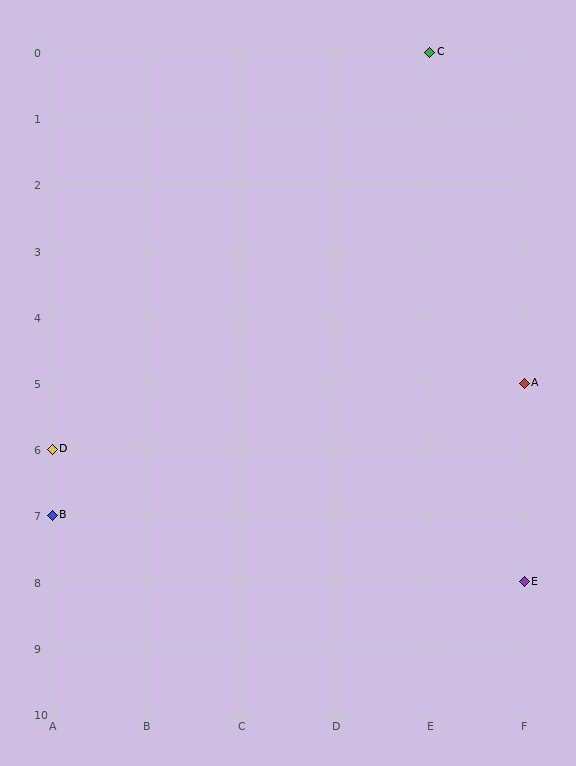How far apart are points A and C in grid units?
Points A and C are 1 column and 5 rows apart (about 5.1 grid units diagonally).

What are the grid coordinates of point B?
Point B is at grid coordinates (A, 7).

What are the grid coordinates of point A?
Point A is at grid coordinates (F, 5).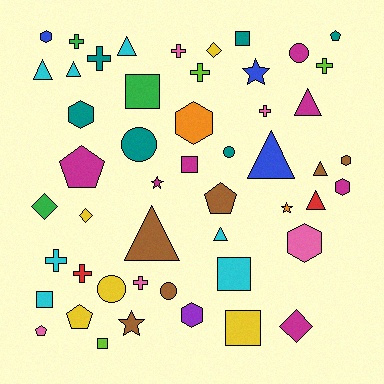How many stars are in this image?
There are 4 stars.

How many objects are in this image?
There are 50 objects.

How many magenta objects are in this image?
There are 7 magenta objects.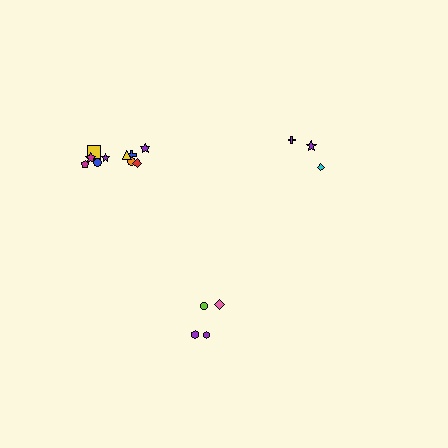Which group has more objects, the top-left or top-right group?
The top-left group.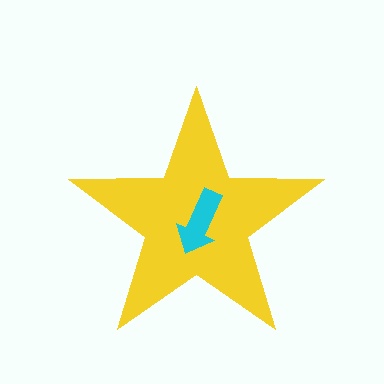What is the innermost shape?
The cyan arrow.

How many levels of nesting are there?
2.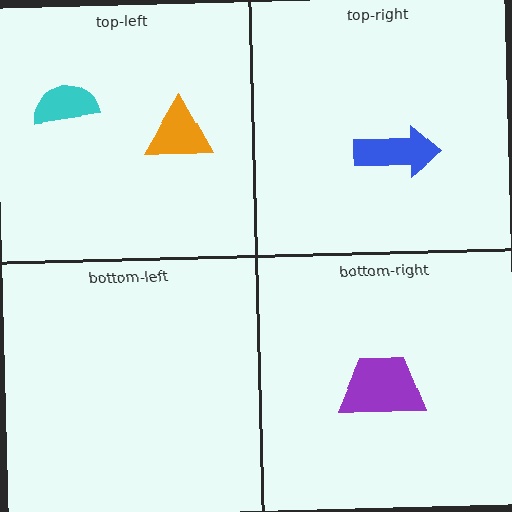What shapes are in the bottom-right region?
The purple trapezoid.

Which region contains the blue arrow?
The top-right region.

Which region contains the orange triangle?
The top-left region.